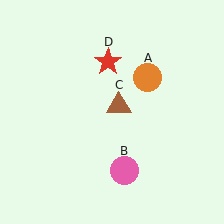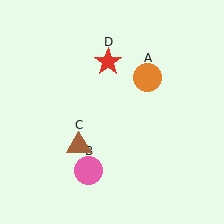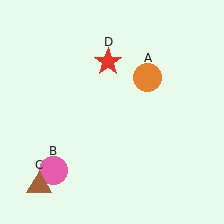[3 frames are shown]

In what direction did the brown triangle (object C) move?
The brown triangle (object C) moved down and to the left.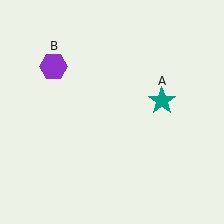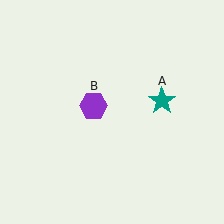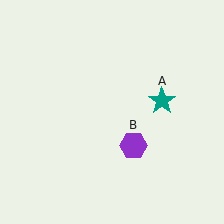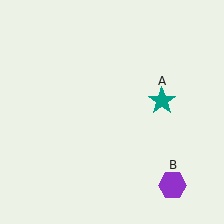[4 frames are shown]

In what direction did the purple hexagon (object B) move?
The purple hexagon (object B) moved down and to the right.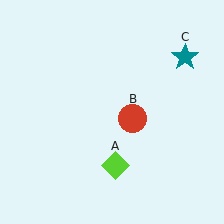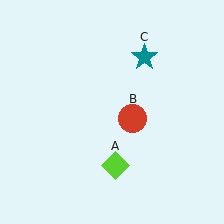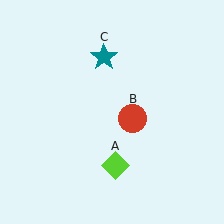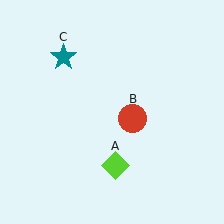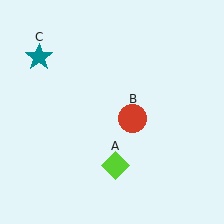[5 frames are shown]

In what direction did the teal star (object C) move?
The teal star (object C) moved left.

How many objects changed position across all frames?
1 object changed position: teal star (object C).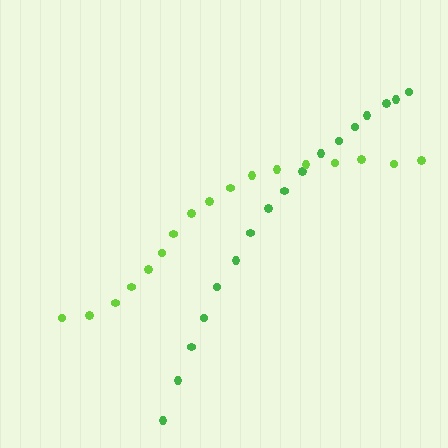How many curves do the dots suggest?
There are 2 distinct paths.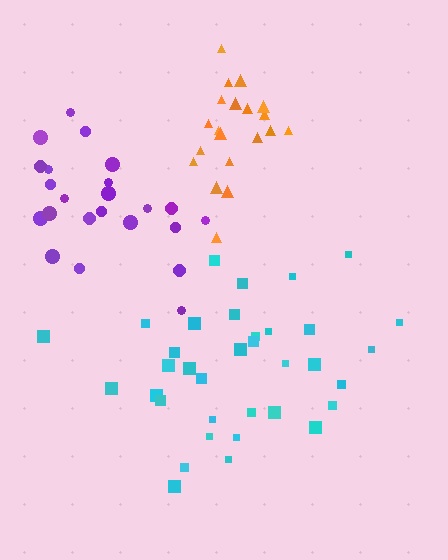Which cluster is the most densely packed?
Orange.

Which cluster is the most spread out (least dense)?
Cyan.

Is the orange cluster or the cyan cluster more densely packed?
Orange.